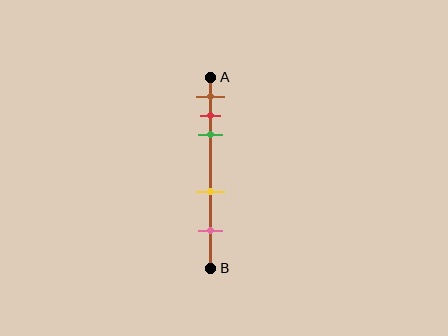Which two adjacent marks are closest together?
The red and green marks are the closest adjacent pair.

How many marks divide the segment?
There are 5 marks dividing the segment.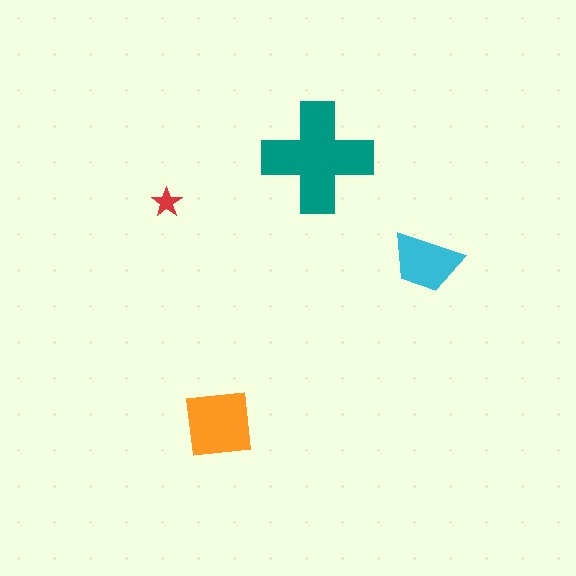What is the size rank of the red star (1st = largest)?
4th.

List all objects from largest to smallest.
The teal cross, the orange square, the cyan trapezoid, the red star.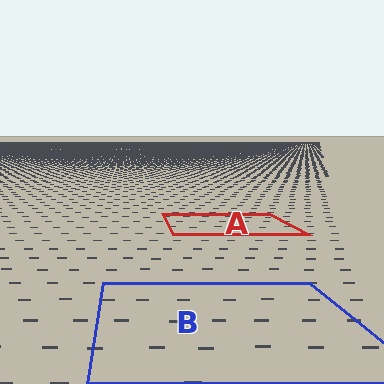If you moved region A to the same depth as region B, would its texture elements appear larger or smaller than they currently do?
They would appear larger. At a closer depth, the same texture elements are projected at a bigger on-screen size.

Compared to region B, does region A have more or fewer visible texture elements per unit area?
Region A has more texture elements per unit area — they are packed more densely because it is farther away.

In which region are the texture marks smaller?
The texture marks are smaller in region A, because it is farther away.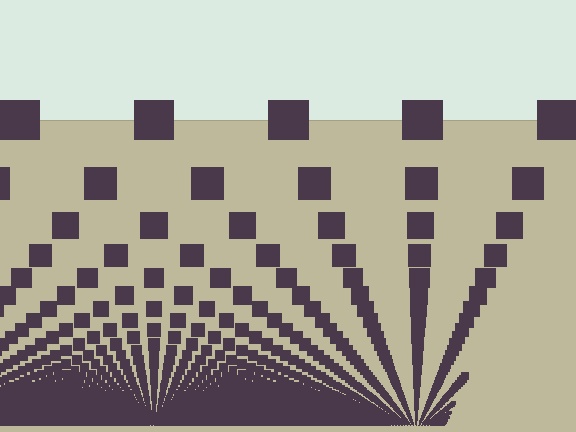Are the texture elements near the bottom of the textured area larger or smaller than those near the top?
Smaller. The gradient is inverted — elements near the bottom are smaller and denser.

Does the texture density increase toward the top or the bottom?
Density increases toward the bottom.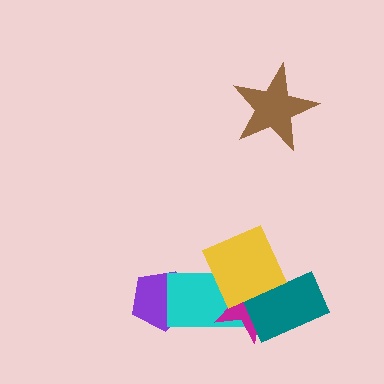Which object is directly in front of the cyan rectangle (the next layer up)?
The magenta star is directly in front of the cyan rectangle.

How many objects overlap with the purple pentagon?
1 object overlaps with the purple pentagon.